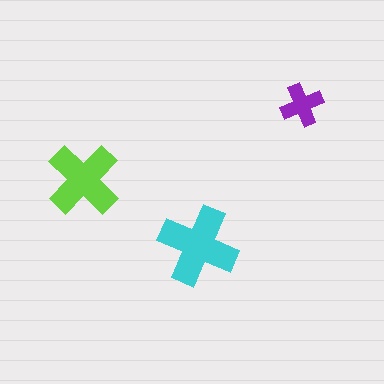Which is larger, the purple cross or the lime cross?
The lime one.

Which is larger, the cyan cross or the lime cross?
The cyan one.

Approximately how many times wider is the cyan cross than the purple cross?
About 2 times wider.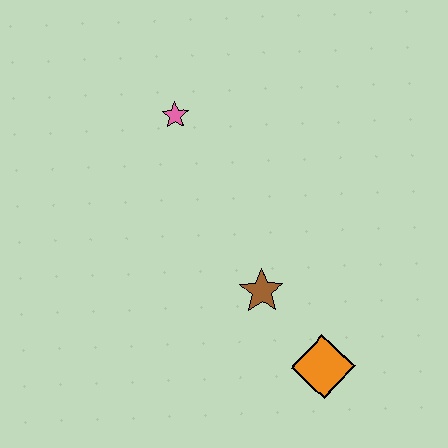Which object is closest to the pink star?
The brown star is closest to the pink star.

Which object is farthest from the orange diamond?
The pink star is farthest from the orange diamond.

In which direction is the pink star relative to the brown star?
The pink star is above the brown star.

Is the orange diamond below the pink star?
Yes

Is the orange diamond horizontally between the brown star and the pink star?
No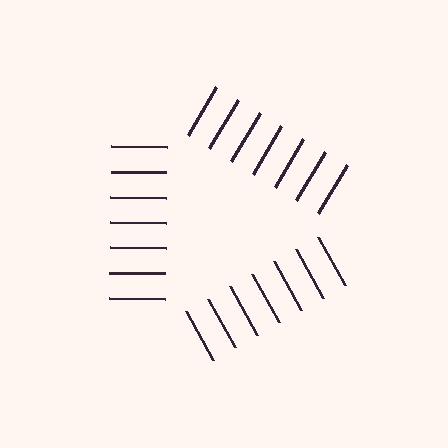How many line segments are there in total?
21 — 7 along each of the 3 edges.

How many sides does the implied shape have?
3 sides — the line-ends trace a triangle.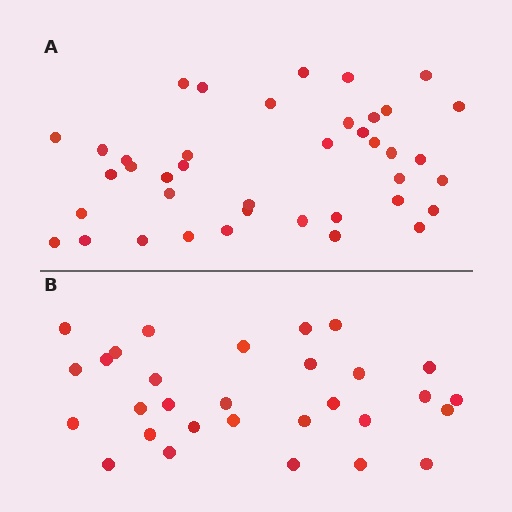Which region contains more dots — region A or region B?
Region A (the top region) has more dots.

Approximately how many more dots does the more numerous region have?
Region A has roughly 10 or so more dots than region B.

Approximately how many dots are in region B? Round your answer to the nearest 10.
About 30 dots.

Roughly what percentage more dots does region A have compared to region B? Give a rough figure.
About 35% more.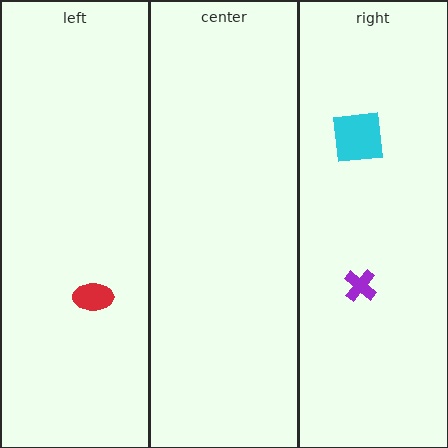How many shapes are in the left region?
1.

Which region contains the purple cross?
The right region.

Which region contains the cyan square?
The right region.